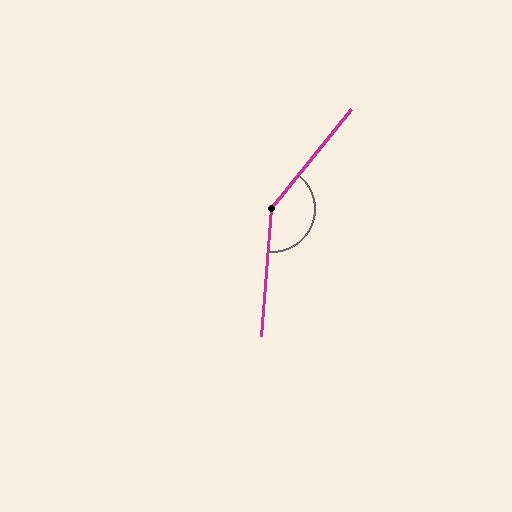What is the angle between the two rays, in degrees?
Approximately 146 degrees.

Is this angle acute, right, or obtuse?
It is obtuse.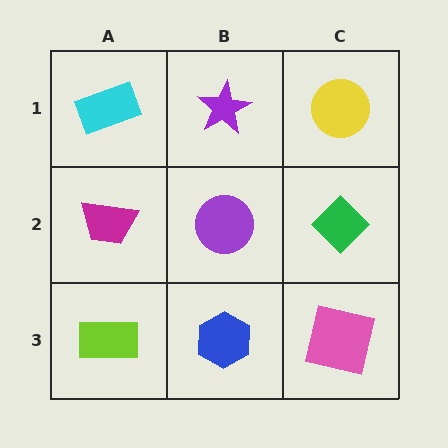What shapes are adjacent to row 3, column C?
A green diamond (row 2, column C), a blue hexagon (row 3, column B).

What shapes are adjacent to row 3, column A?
A magenta trapezoid (row 2, column A), a blue hexagon (row 3, column B).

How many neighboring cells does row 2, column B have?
4.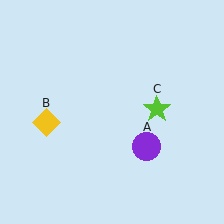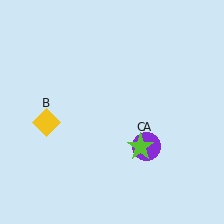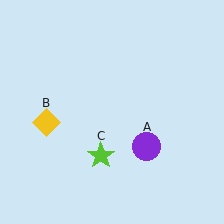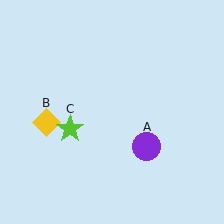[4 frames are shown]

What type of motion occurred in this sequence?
The lime star (object C) rotated clockwise around the center of the scene.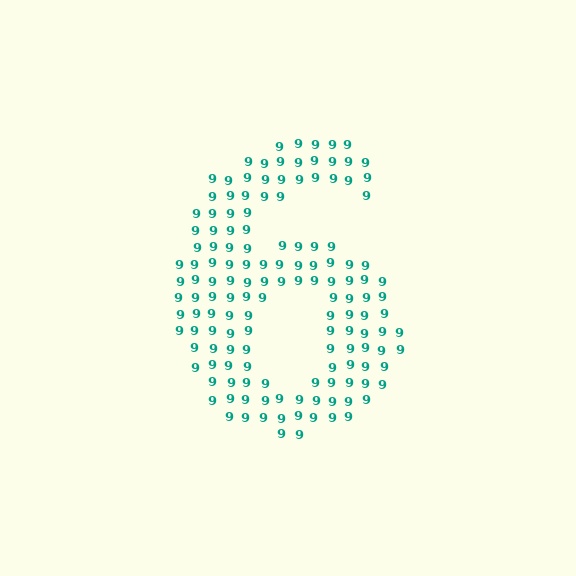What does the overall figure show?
The overall figure shows the digit 6.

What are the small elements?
The small elements are digit 9's.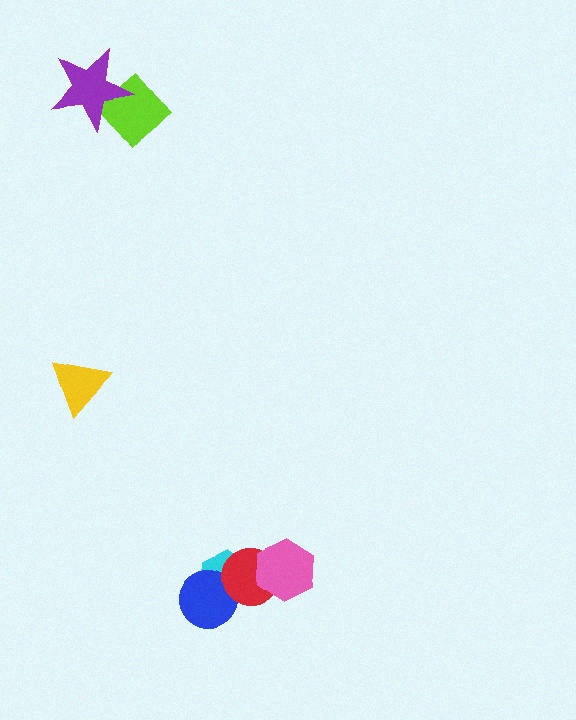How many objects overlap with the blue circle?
2 objects overlap with the blue circle.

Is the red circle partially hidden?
Yes, it is partially covered by another shape.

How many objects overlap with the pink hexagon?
1 object overlaps with the pink hexagon.